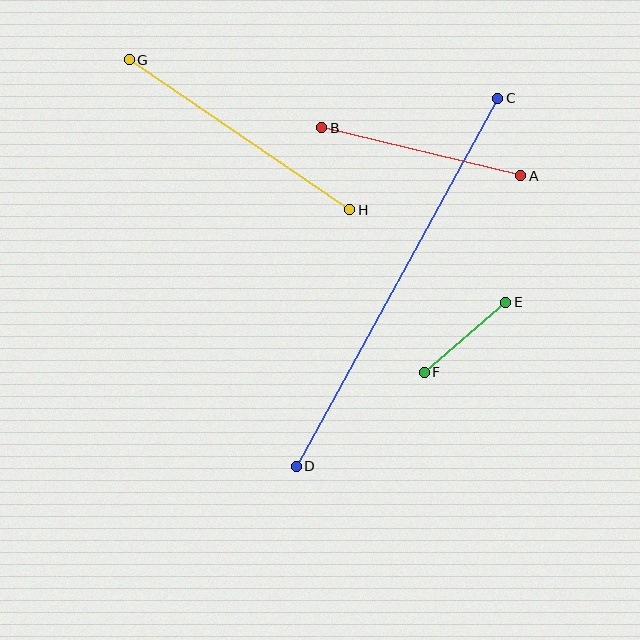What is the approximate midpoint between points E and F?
The midpoint is at approximately (465, 337) pixels.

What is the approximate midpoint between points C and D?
The midpoint is at approximately (397, 282) pixels.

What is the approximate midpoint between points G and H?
The midpoint is at approximately (239, 135) pixels.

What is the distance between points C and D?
The distance is approximately 420 pixels.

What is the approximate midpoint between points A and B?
The midpoint is at approximately (421, 152) pixels.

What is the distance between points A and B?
The distance is approximately 205 pixels.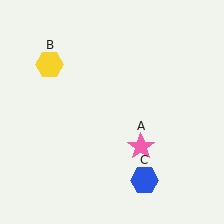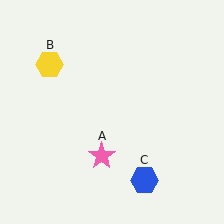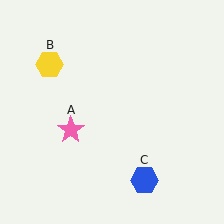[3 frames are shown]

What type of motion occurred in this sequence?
The pink star (object A) rotated clockwise around the center of the scene.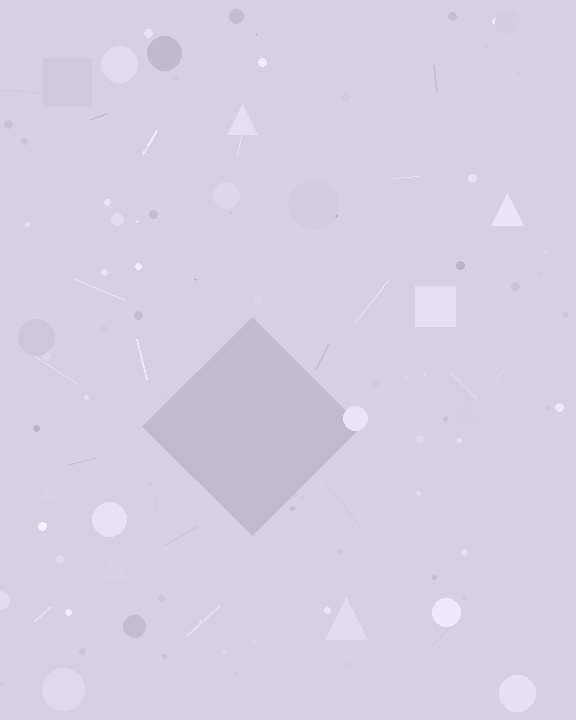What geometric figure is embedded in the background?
A diamond is embedded in the background.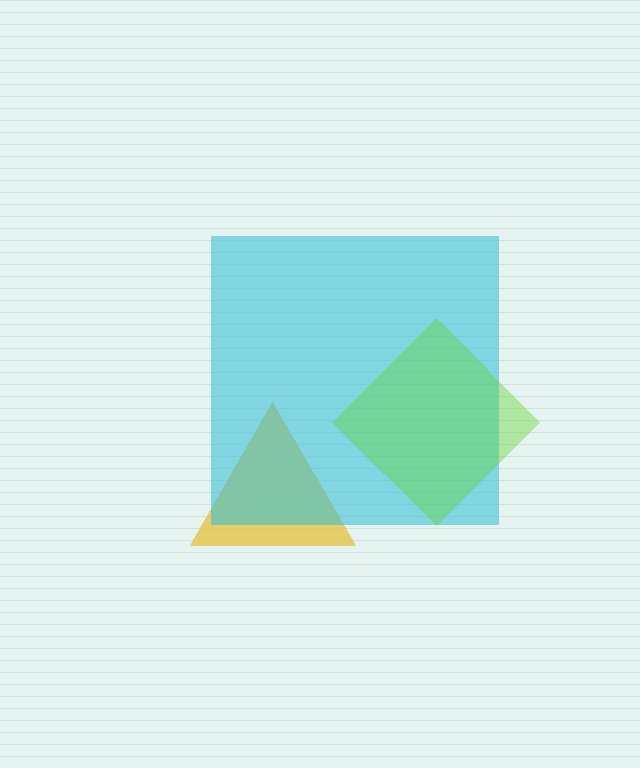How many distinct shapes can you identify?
There are 3 distinct shapes: a yellow triangle, a cyan square, a lime diamond.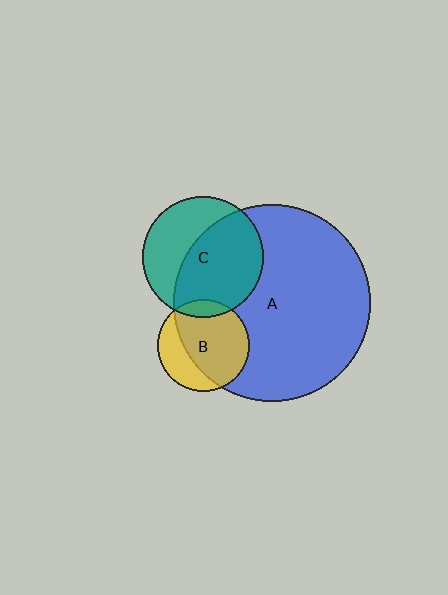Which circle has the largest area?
Circle A (blue).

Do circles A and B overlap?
Yes.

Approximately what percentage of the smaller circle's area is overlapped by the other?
Approximately 70%.